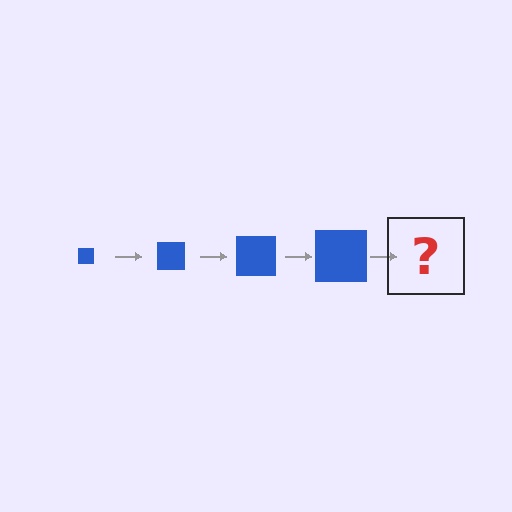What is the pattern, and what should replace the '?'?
The pattern is that the square gets progressively larger each step. The '?' should be a blue square, larger than the previous one.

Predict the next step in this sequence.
The next step is a blue square, larger than the previous one.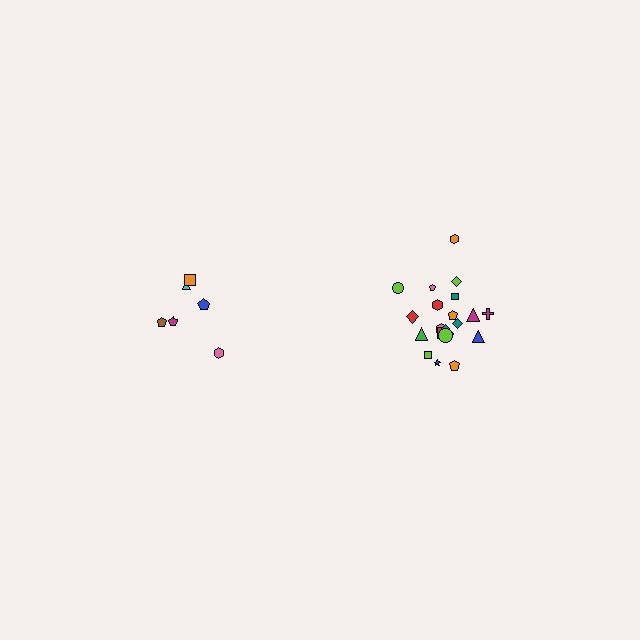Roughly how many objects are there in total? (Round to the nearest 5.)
Roughly 30 objects in total.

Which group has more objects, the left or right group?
The right group.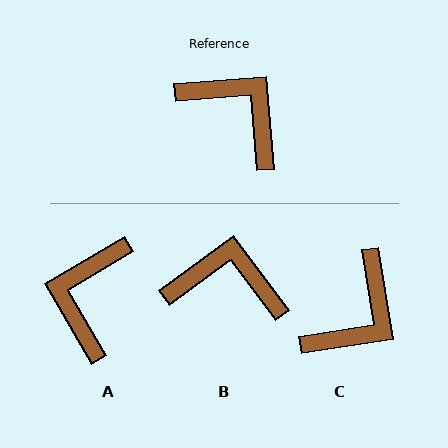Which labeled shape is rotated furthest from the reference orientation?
A, about 116 degrees away.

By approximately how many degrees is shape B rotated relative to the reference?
Approximately 32 degrees counter-clockwise.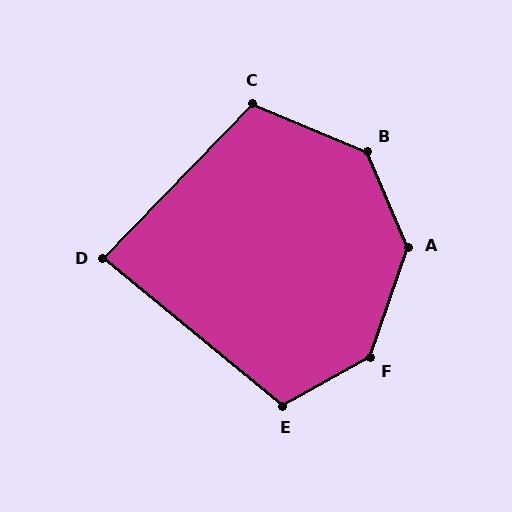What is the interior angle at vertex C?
Approximately 111 degrees (obtuse).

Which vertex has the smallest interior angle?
D, at approximately 86 degrees.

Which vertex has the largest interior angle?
F, at approximately 138 degrees.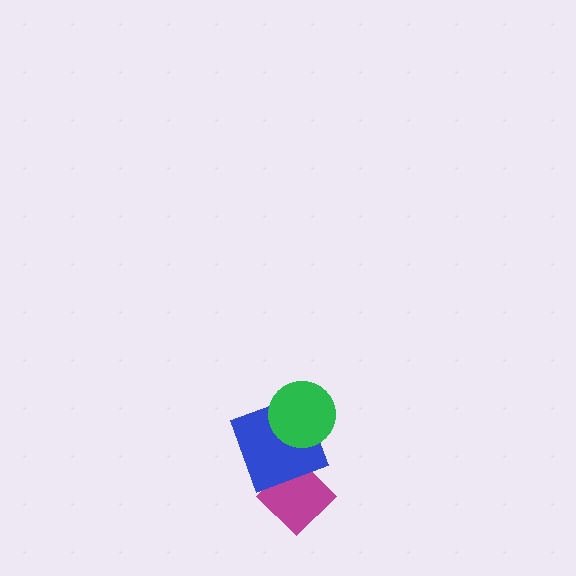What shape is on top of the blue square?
The green circle is on top of the blue square.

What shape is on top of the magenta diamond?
The blue square is on top of the magenta diamond.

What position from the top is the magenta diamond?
The magenta diamond is 3rd from the top.